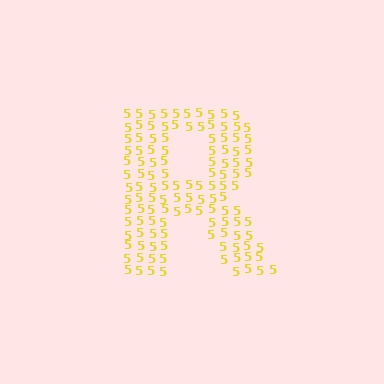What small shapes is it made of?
It is made of small digit 5's.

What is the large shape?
The large shape is the letter R.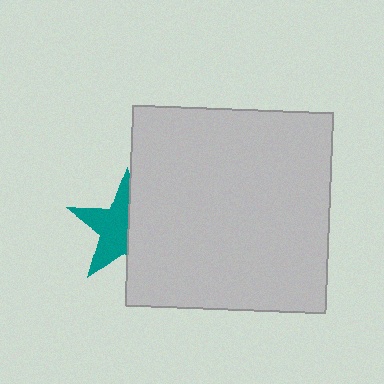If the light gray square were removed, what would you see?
You would see the complete teal star.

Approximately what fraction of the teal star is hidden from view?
Roughly 44% of the teal star is hidden behind the light gray square.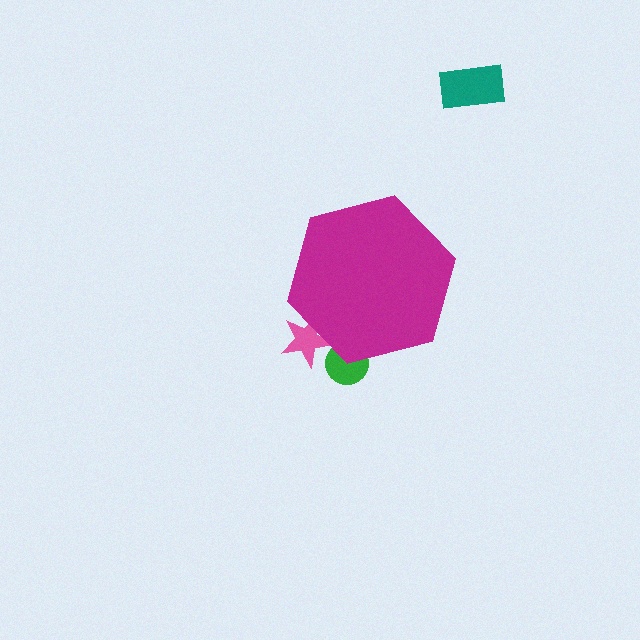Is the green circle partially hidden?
Yes, the green circle is partially hidden behind the magenta hexagon.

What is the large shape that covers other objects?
A magenta hexagon.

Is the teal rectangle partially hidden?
No, the teal rectangle is fully visible.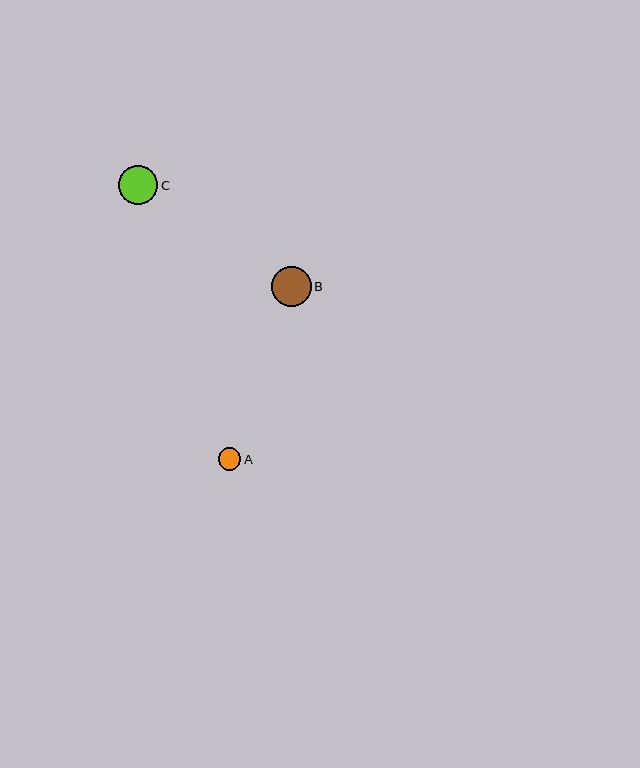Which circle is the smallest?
Circle A is the smallest with a size of approximately 23 pixels.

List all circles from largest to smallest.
From largest to smallest: B, C, A.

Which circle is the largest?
Circle B is the largest with a size of approximately 40 pixels.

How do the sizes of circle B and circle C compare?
Circle B and circle C are approximately the same size.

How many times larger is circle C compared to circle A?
Circle C is approximately 1.7 times the size of circle A.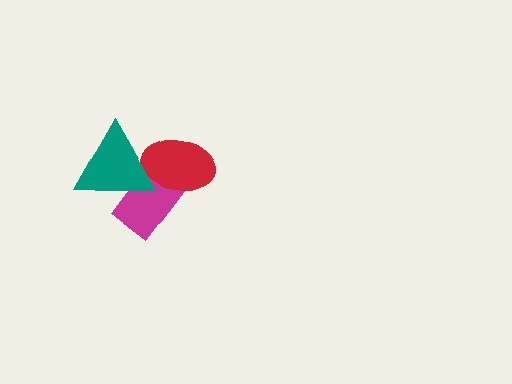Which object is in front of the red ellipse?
The teal triangle is in front of the red ellipse.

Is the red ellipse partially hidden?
Yes, it is partially covered by another shape.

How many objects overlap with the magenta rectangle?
2 objects overlap with the magenta rectangle.